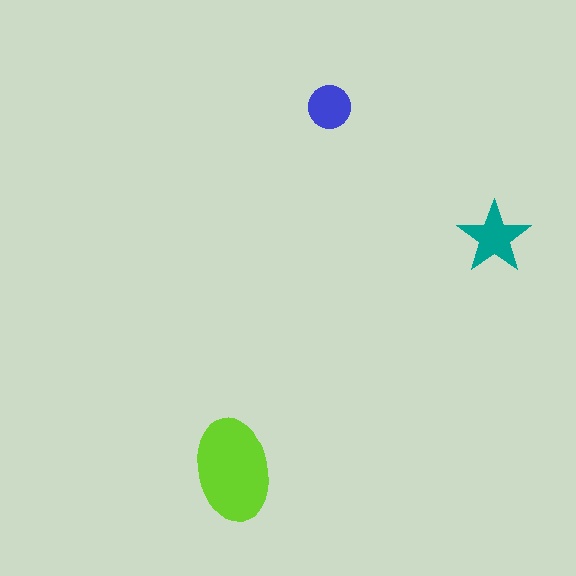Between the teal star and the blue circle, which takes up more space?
The teal star.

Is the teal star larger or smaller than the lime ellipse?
Smaller.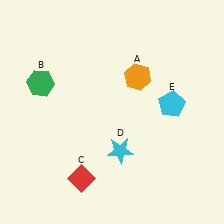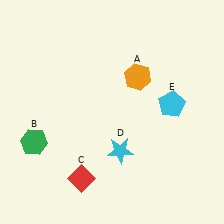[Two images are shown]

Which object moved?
The green hexagon (B) moved down.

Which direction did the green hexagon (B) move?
The green hexagon (B) moved down.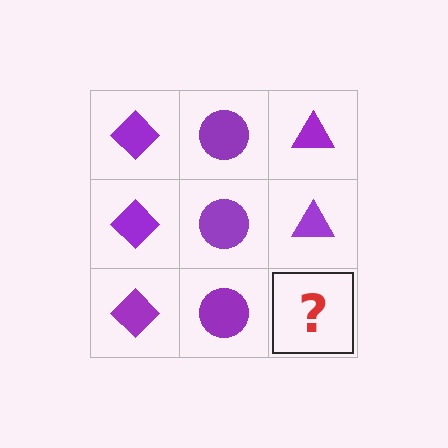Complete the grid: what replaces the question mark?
The question mark should be replaced with a purple triangle.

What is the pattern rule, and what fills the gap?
The rule is that each column has a consistent shape. The gap should be filled with a purple triangle.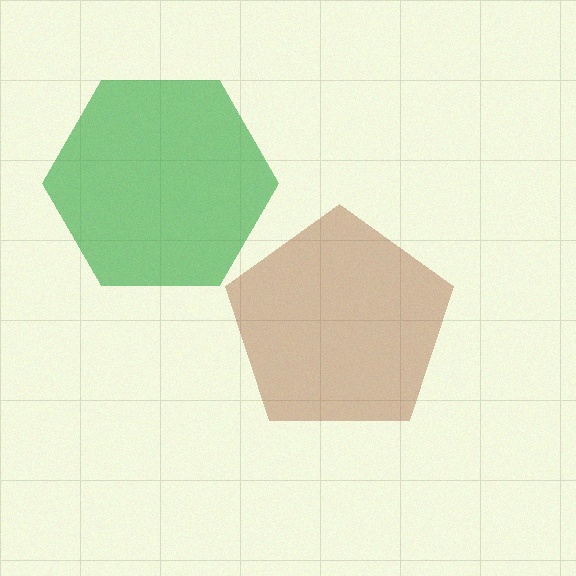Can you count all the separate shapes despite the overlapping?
Yes, there are 2 separate shapes.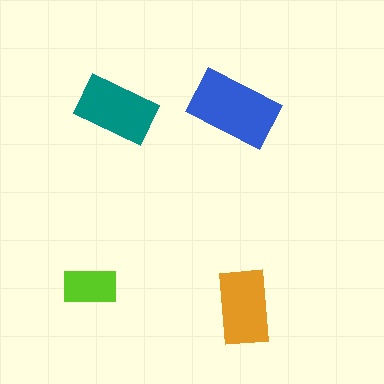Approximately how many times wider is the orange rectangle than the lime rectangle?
About 1.5 times wider.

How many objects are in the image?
There are 4 objects in the image.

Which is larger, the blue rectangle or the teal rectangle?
The blue one.